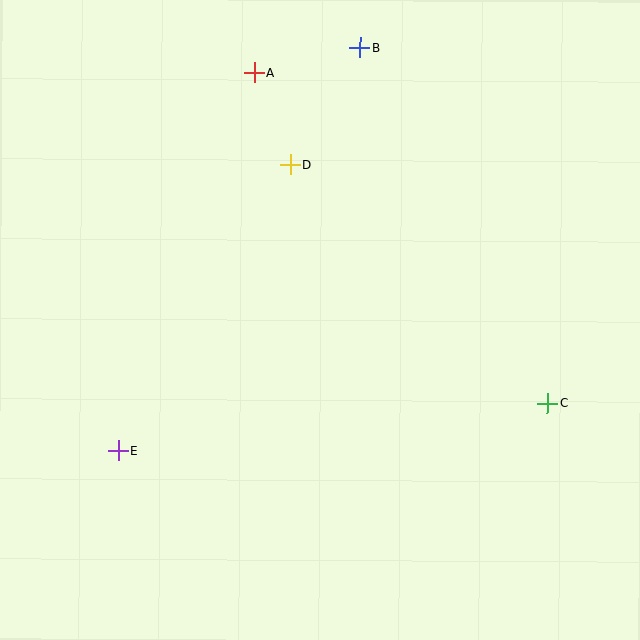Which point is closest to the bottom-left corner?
Point E is closest to the bottom-left corner.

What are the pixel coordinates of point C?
Point C is at (547, 404).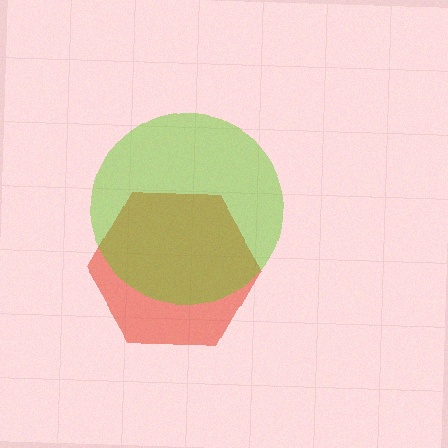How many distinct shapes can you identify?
There are 2 distinct shapes: a red hexagon, a lime circle.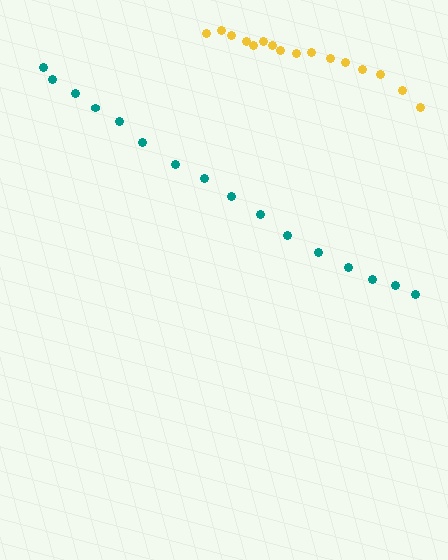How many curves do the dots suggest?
There are 2 distinct paths.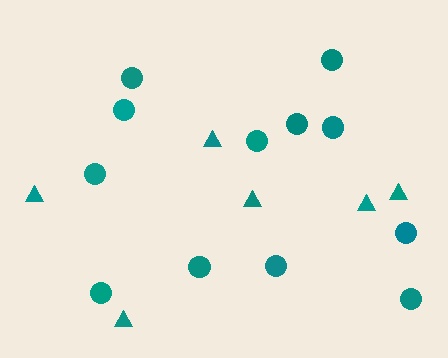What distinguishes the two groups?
There are 2 groups: one group of triangles (6) and one group of circles (12).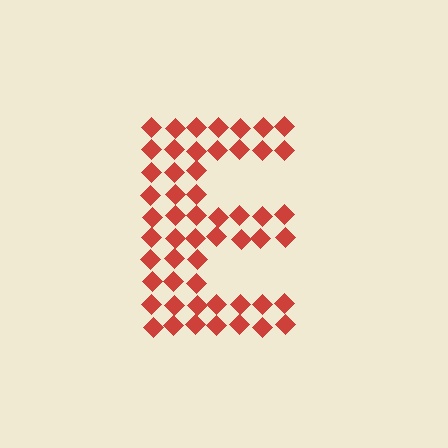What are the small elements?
The small elements are diamonds.